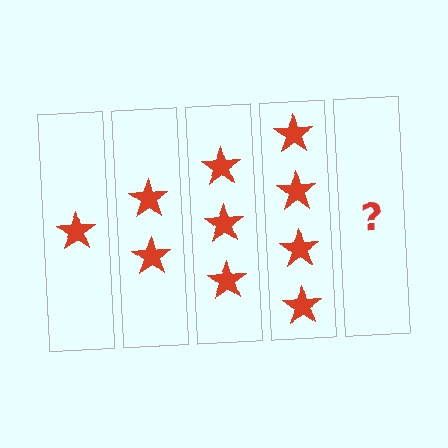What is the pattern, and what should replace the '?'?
The pattern is that each step adds one more star. The '?' should be 5 stars.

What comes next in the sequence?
The next element should be 5 stars.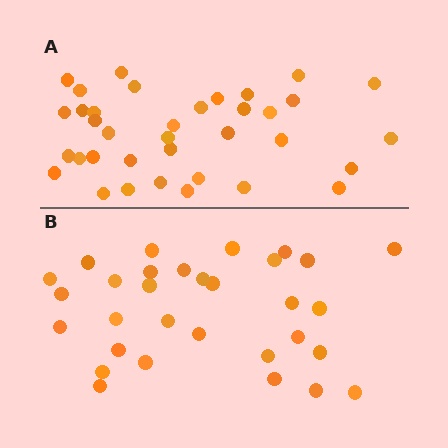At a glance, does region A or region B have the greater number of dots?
Region A (the top region) has more dots.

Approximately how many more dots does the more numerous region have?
Region A has about 5 more dots than region B.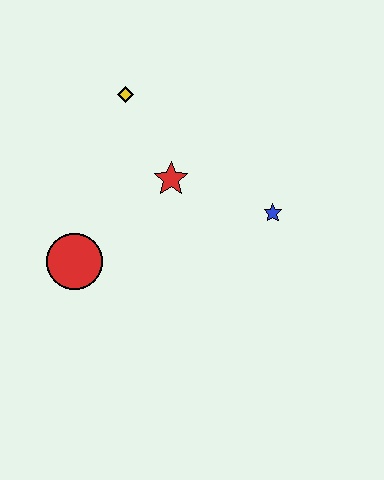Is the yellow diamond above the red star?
Yes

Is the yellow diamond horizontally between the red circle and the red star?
Yes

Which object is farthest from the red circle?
The blue star is farthest from the red circle.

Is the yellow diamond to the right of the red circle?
Yes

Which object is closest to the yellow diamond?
The red star is closest to the yellow diamond.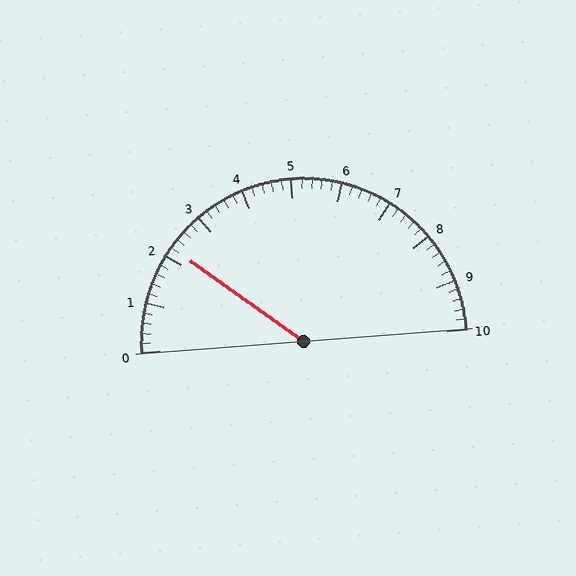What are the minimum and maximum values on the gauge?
The gauge ranges from 0 to 10.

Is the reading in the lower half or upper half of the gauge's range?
The reading is in the lower half of the range (0 to 10).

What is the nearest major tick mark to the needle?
The nearest major tick mark is 2.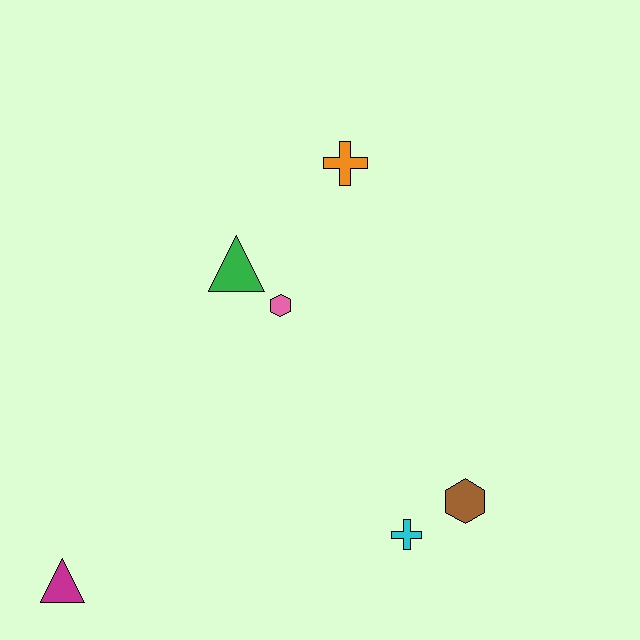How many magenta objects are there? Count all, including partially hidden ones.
There is 1 magenta object.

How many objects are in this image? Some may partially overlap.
There are 6 objects.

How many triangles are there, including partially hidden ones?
There are 2 triangles.